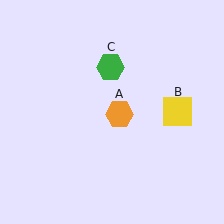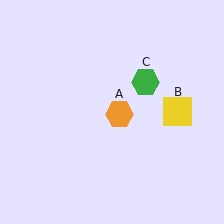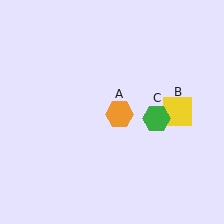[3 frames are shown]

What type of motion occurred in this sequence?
The green hexagon (object C) rotated clockwise around the center of the scene.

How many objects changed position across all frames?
1 object changed position: green hexagon (object C).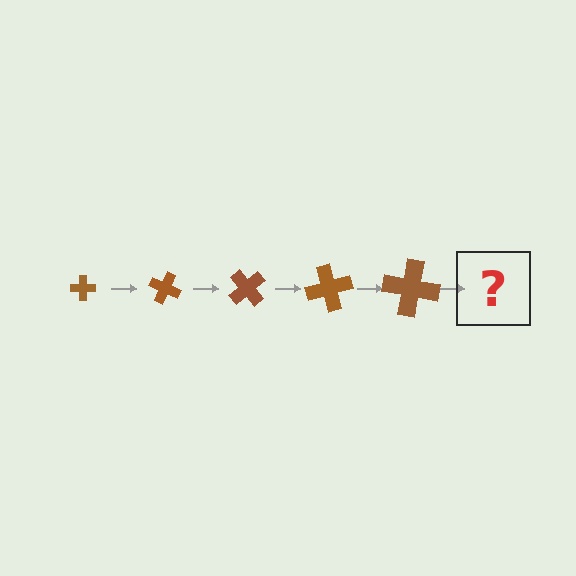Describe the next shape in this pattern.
It should be a cross, larger than the previous one and rotated 125 degrees from the start.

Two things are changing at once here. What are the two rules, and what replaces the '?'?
The two rules are that the cross grows larger each step and it rotates 25 degrees each step. The '?' should be a cross, larger than the previous one and rotated 125 degrees from the start.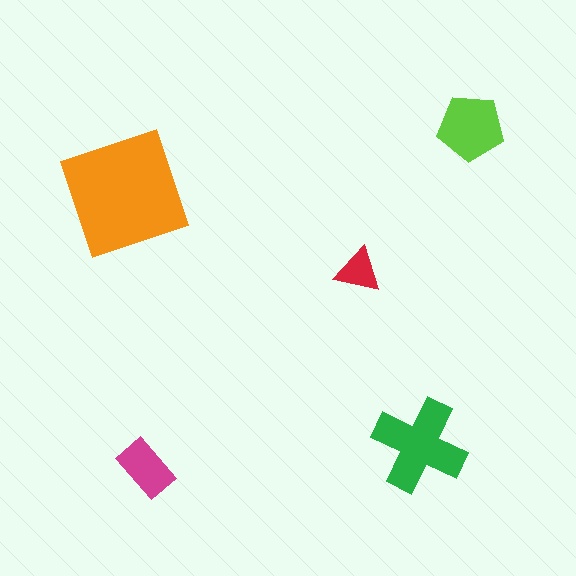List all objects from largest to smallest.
The orange square, the green cross, the lime pentagon, the magenta rectangle, the red triangle.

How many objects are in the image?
There are 5 objects in the image.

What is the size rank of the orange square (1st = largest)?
1st.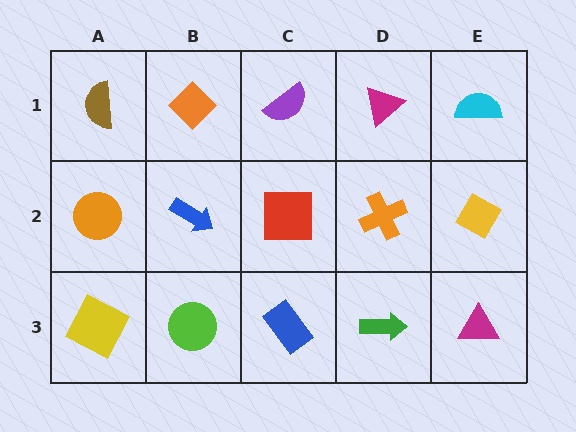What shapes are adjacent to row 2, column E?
A cyan semicircle (row 1, column E), a magenta triangle (row 3, column E), an orange cross (row 2, column D).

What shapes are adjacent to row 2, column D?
A magenta triangle (row 1, column D), a green arrow (row 3, column D), a red square (row 2, column C), a yellow diamond (row 2, column E).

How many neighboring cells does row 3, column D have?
3.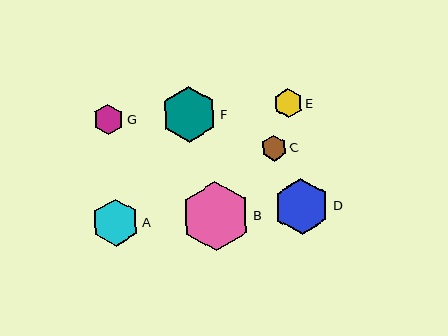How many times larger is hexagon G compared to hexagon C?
Hexagon G is approximately 1.2 times the size of hexagon C.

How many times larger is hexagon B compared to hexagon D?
Hexagon B is approximately 1.2 times the size of hexagon D.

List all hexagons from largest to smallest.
From largest to smallest: B, D, F, A, G, E, C.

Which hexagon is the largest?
Hexagon B is the largest with a size of approximately 69 pixels.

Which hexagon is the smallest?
Hexagon C is the smallest with a size of approximately 26 pixels.